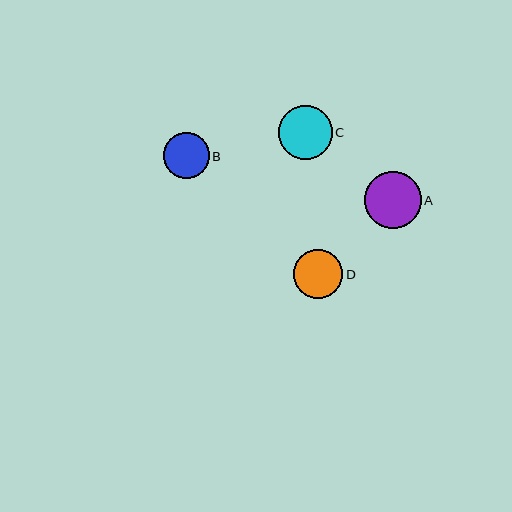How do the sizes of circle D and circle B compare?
Circle D and circle B are approximately the same size.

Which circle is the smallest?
Circle B is the smallest with a size of approximately 46 pixels.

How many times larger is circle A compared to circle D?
Circle A is approximately 1.2 times the size of circle D.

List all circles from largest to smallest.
From largest to smallest: A, C, D, B.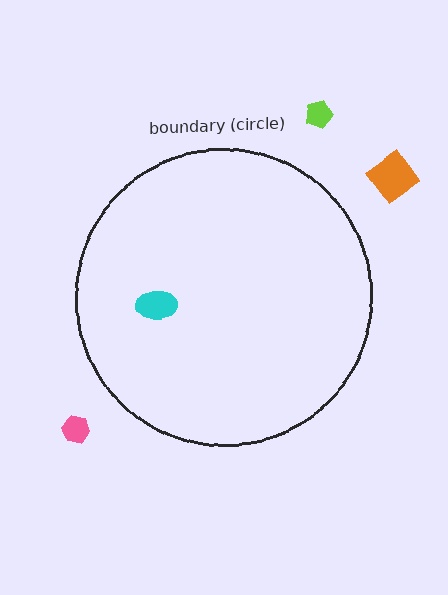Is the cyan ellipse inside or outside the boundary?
Inside.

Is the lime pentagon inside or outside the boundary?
Outside.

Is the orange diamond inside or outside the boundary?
Outside.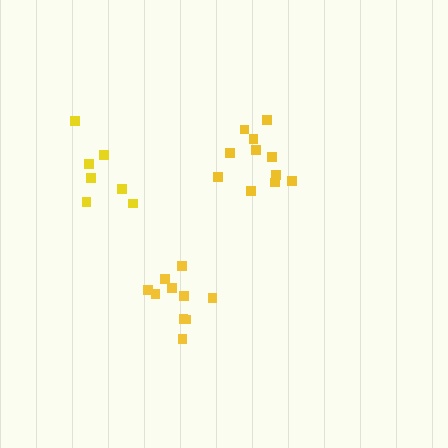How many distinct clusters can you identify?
There are 3 distinct clusters.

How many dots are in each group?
Group 1: 7 dots, Group 2: 10 dots, Group 3: 11 dots (28 total).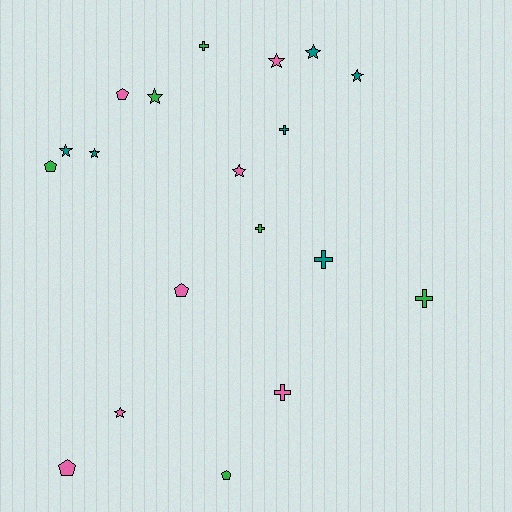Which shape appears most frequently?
Star, with 8 objects.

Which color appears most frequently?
Pink, with 7 objects.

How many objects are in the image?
There are 19 objects.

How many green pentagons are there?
There are 2 green pentagons.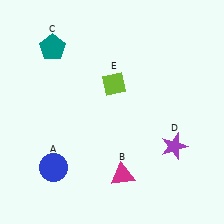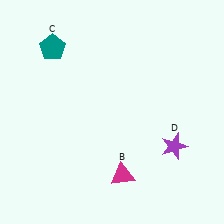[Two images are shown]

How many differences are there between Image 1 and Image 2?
There are 2 differences between the two images.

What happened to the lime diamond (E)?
The lime diamond (E) was removed in Image 2. It was in the top-right area of Image 1.